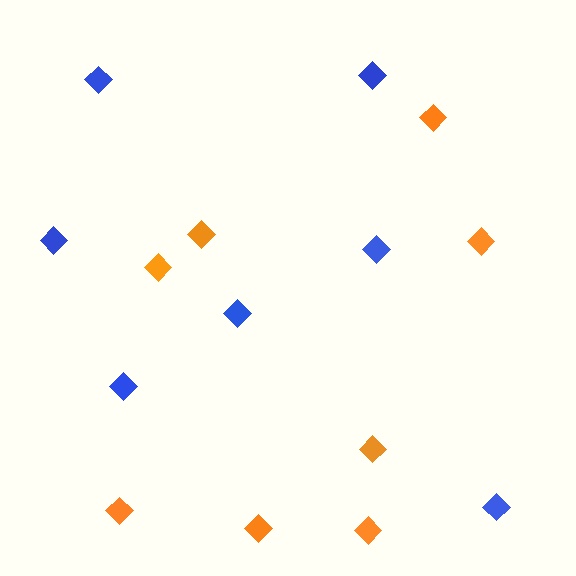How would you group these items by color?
There are 2 groups: one group of orange diamonds (8) and one group of blue diamonds (7).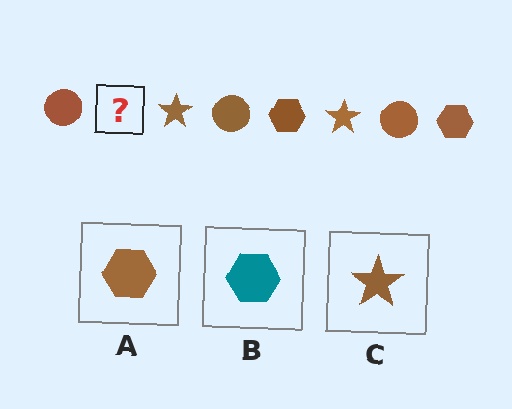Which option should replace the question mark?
Option A.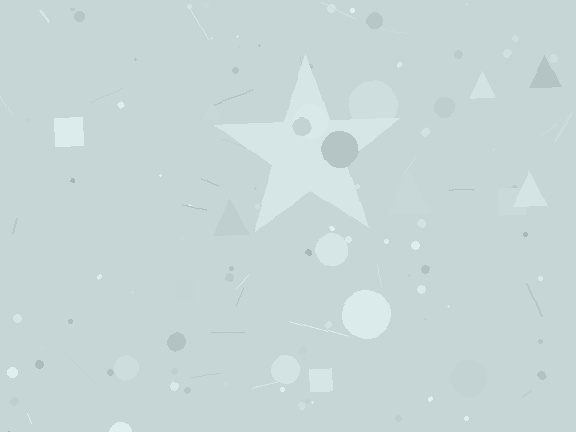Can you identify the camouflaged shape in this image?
The camouflaged shape is a star.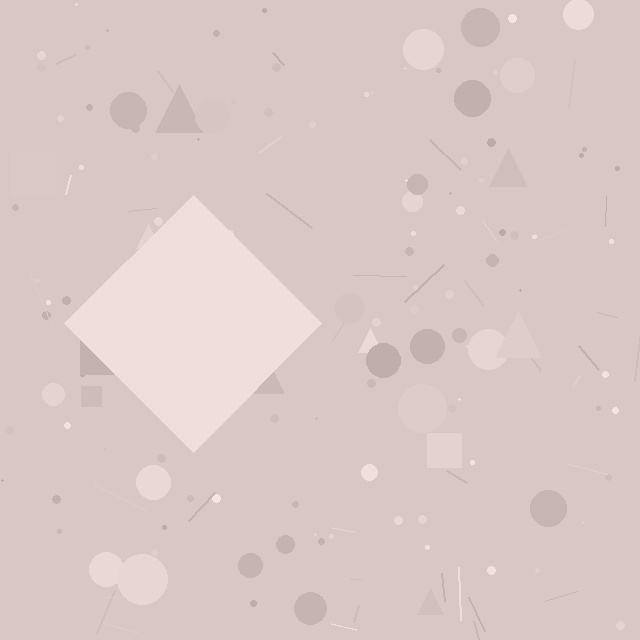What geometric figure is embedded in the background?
A diamond is embedded in the background.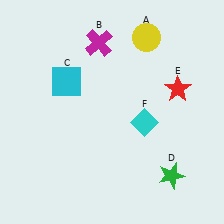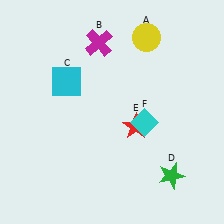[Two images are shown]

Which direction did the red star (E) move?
The red star (E) moved left.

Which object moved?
The red star (E) moved left.